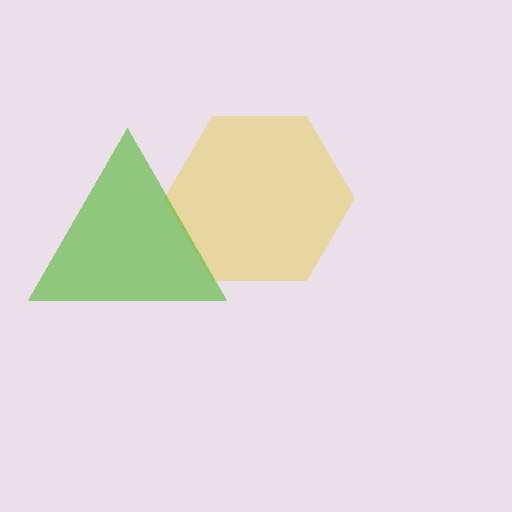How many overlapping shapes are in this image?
There are 2 overlapping shapes in the image.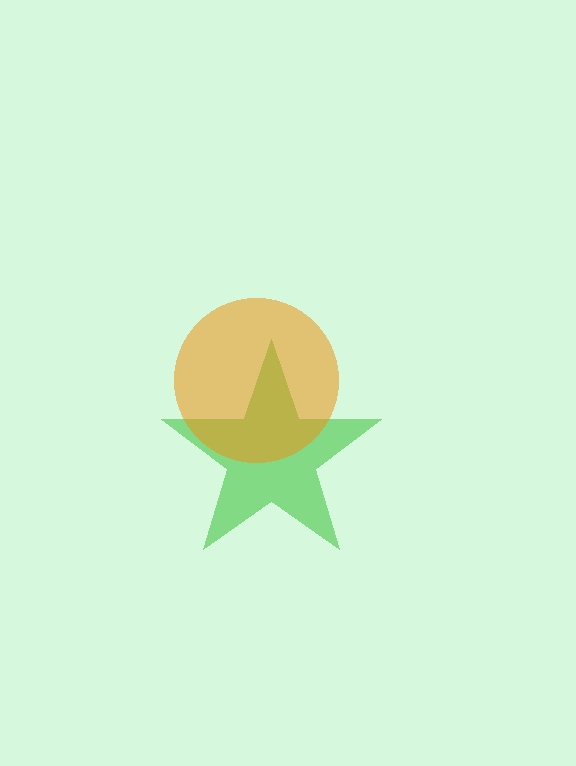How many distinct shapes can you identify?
There are 2 distinct shapes: a green star, an orange circle.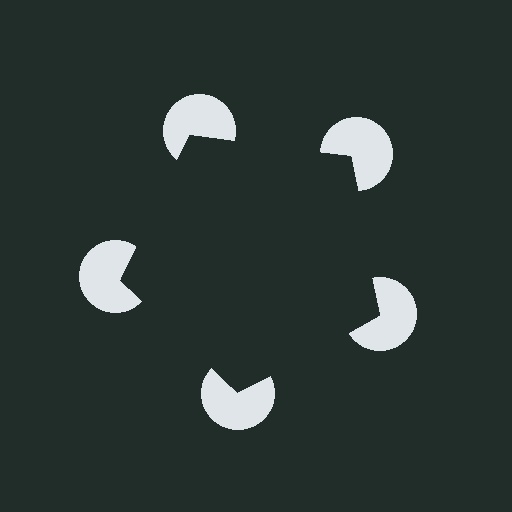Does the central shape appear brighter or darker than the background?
It typically appears slightly darker than the background, even though no actual brightness change is drawn.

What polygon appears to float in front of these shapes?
An illusory pentagon — its edges are inferred from the aligned wedge cuts in the pac-man discs, not physically drawn.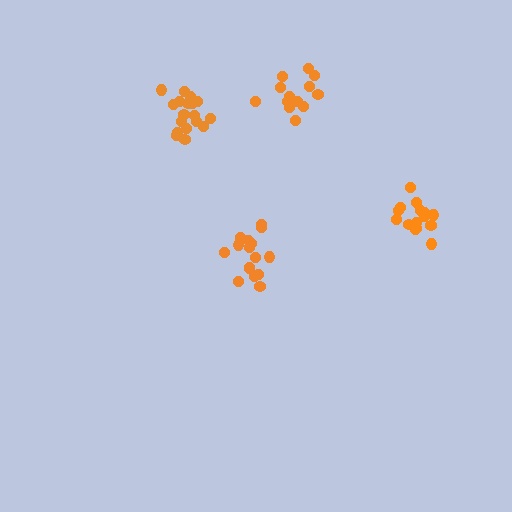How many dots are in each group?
Group 1: 17 dots, Group 2: 13 dots, Group 3: 18 dots, Group 4: 17 dots (65 total).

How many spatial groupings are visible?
There are 4 spatial groupings.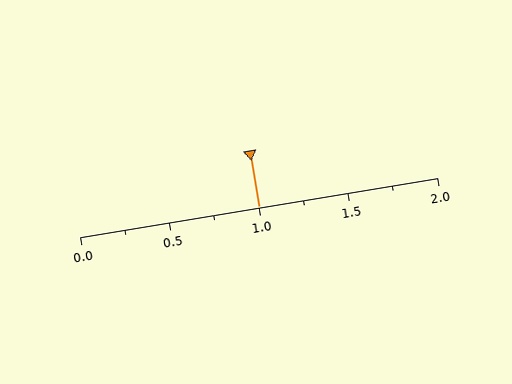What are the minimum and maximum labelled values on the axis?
The axis runs from 0.0 to 2.0.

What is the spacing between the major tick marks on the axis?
The major ticks are spaced 0.5 apart.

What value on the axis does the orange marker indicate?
The marker indicates approximately 1.